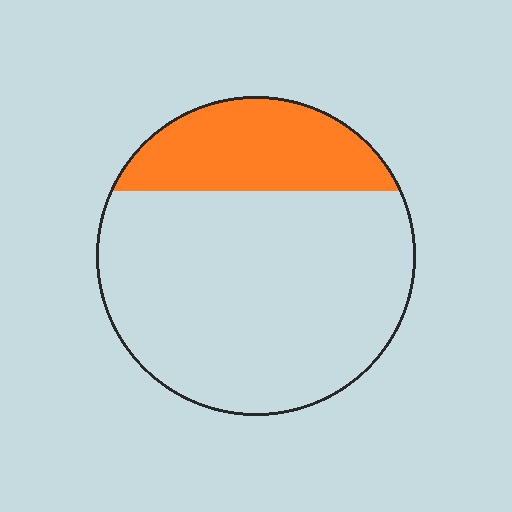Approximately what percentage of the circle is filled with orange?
Approximately 25%.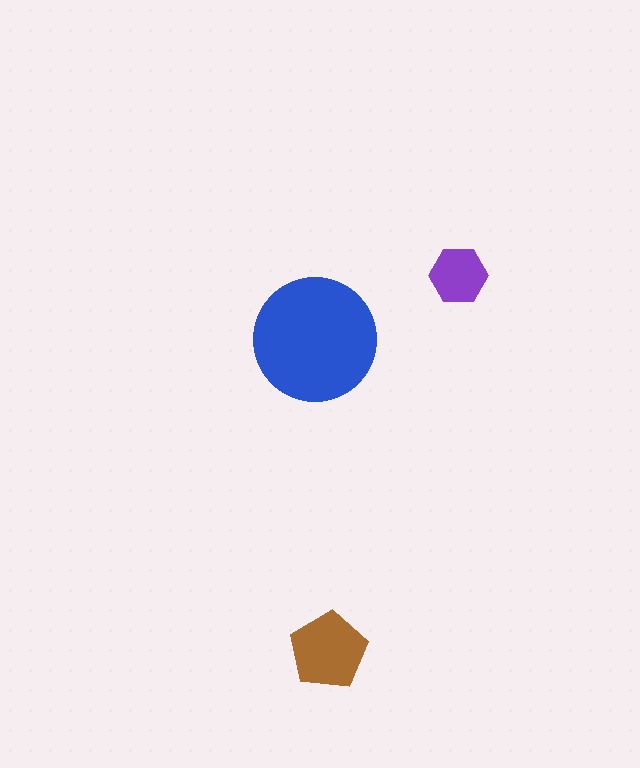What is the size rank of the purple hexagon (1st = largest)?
3rd.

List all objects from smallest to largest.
The purple hexagon, the brown pentagon, the blue circle.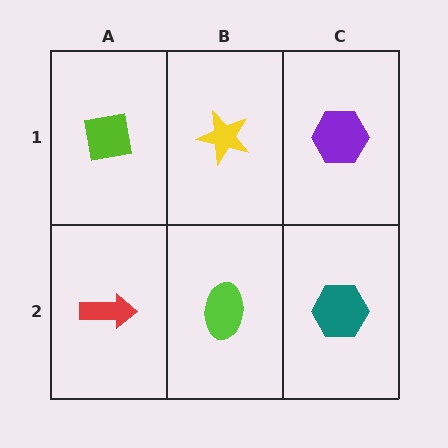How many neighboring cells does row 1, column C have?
2.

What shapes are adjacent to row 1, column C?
A teal hexagon (row 2, column C), a yellow star (row 1, column B).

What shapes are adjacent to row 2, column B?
A yellow star (row 1, column B), a red arrow (row 2, column A), a teal hexagon (row 2, column C).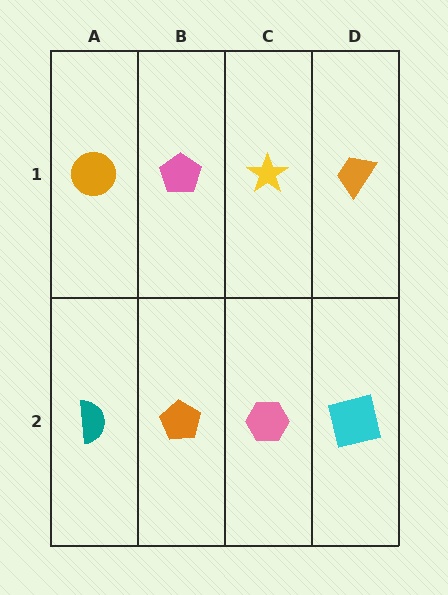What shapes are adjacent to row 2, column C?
A yellow star (row 1, column C), an orange pentagon (row 2, column B), a cyan square (row 2, column D).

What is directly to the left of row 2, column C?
An orange pentagon.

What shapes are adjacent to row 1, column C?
A pink hexagon (row 2, column C), a pink pentagon (row 1, column B), an orange trapezoid (row 1, column D).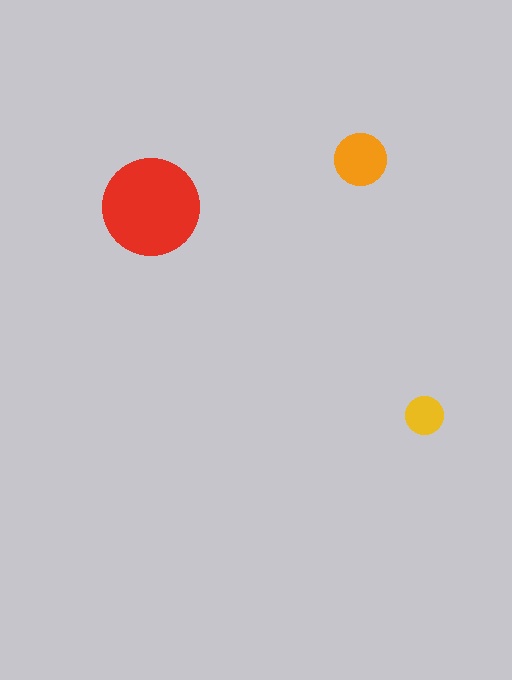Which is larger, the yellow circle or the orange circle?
The orange one.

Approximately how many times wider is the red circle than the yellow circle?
About 2.5 times wider.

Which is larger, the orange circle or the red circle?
The red one.